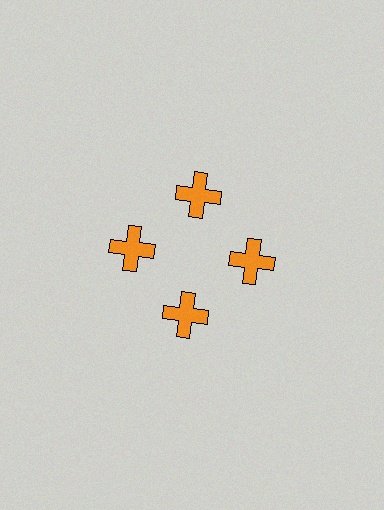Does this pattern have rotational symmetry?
Yes, this pattern has 4-fold rotational symmetry. It looks the same after rotating 90 degrees around the center.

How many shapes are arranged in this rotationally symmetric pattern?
There are 4 shapes, arranged in 4 groups of 1.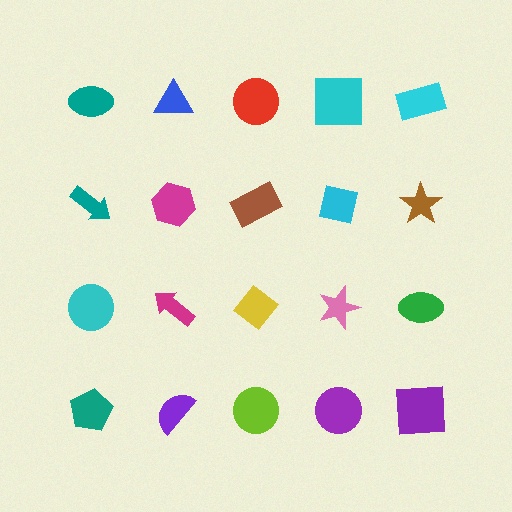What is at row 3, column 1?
A cyan circle.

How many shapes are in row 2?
5 shapes.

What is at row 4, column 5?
A purple square.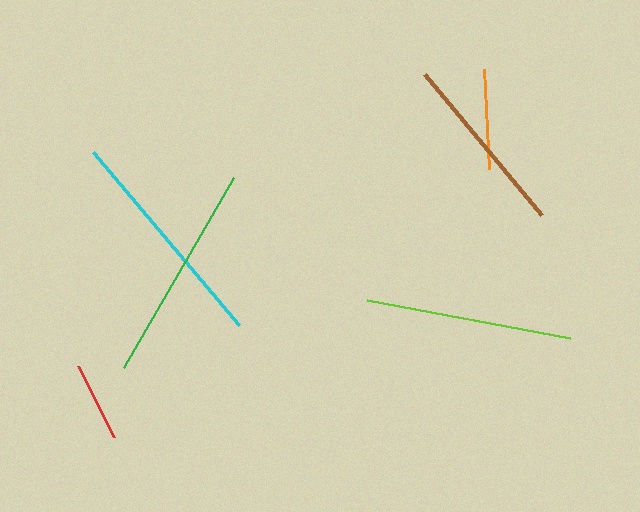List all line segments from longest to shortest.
From longest to shortest: cyan, green, lime, brown, orange, red.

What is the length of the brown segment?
The brown segment is approximately 183 pixels long.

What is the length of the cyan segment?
The cyan segment is approximately 227 pixels long.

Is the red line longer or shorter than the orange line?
The orange line is longer than the red line.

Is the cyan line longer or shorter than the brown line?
The cyan line is longer than the brown line.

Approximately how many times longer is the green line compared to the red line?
The green line is approximately 2.7 times the length of the red line.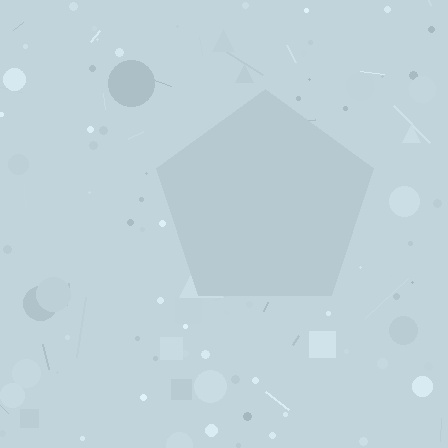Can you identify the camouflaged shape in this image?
The camouflaged shape is a pentagon.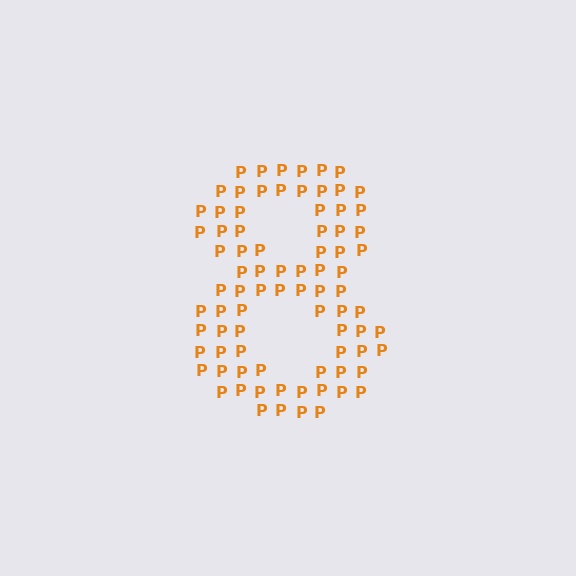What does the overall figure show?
The overall figure shows the digit 8.